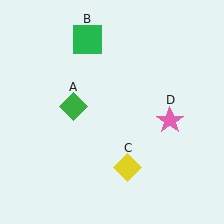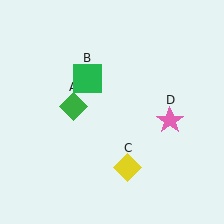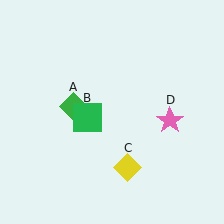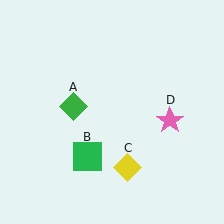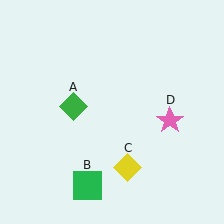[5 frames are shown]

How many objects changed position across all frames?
1 object changed position: green square (object B).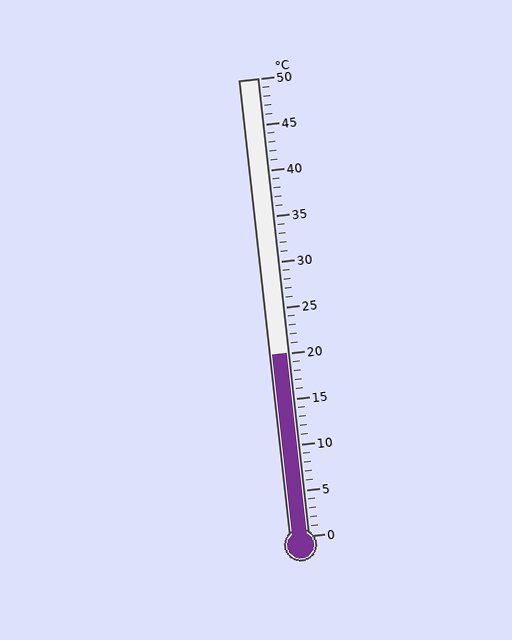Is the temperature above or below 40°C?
The temperature is below 40°C.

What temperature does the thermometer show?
The thermometer shows approximately 20°C.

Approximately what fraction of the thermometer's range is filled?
The thermometer is filled to approximately 40% of its range.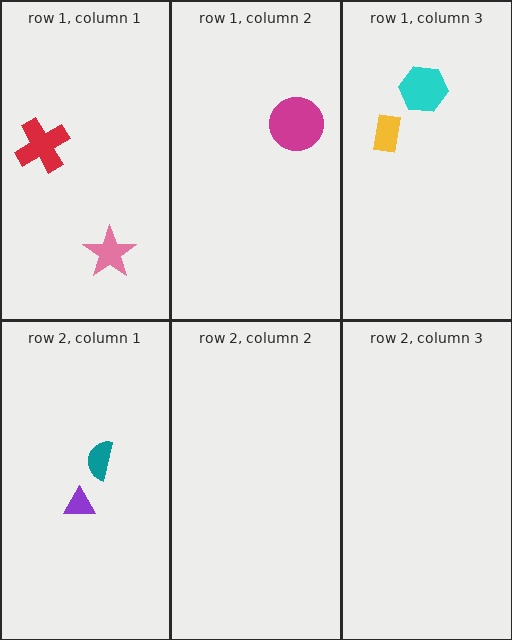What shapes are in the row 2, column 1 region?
The teal semicircle, the purple triangle.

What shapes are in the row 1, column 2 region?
The magenta circle.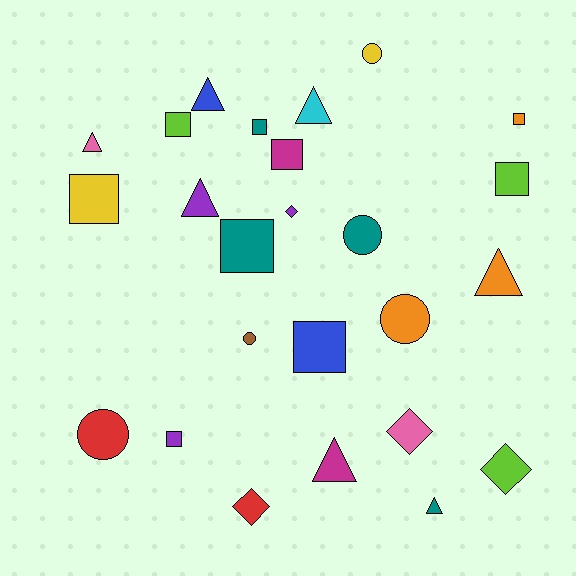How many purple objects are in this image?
There are 3 purple objects.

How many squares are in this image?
There are 9 squares.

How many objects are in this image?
There are 25 objects.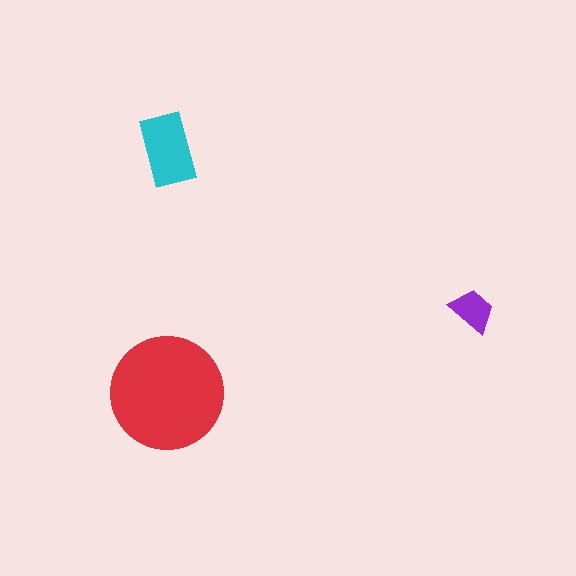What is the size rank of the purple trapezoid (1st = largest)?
3rd.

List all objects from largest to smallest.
The red circle, the cyan rectangle, the purple trapezoid.